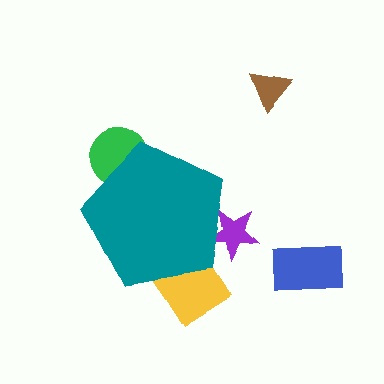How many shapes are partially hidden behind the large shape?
3 shapes are partially hidden.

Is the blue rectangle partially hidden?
No, the blue rectangle is fully visible.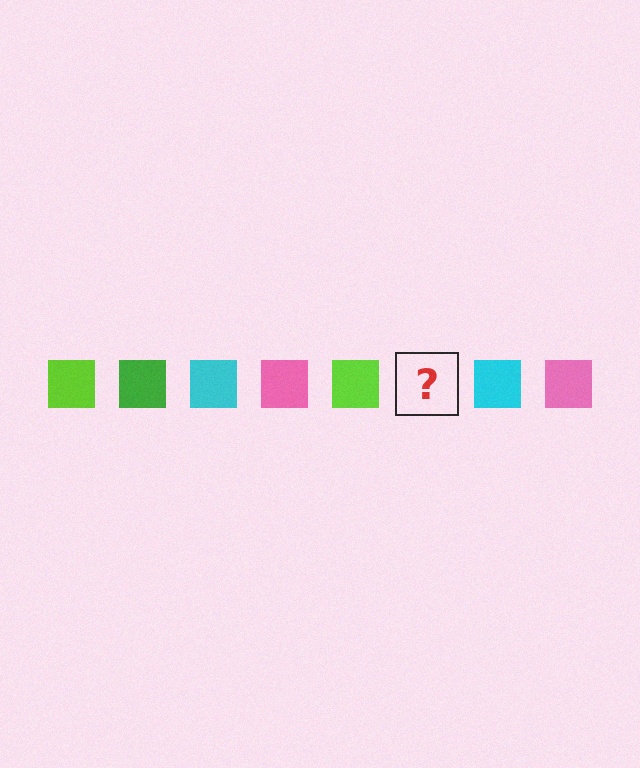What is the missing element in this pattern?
The missing element is a green square.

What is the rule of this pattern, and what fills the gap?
The rule is that the pattern cycles through lime, green, cyan, pink squares. The gap should be filled with a green square.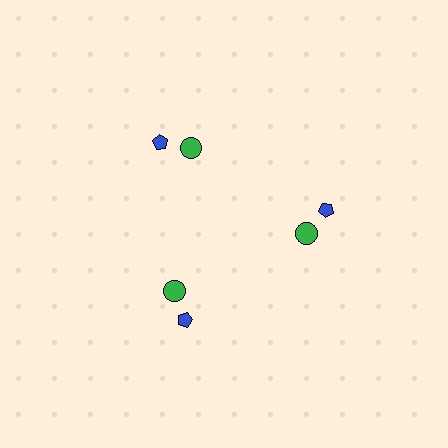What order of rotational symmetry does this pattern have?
This pattern has 3-fold rotational symmetry.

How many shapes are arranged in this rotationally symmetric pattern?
There are 6 shapes, arranged in 3 groups of 2.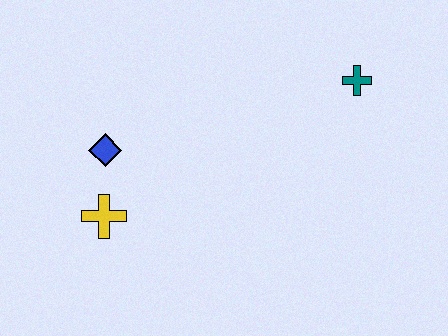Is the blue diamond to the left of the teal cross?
Yes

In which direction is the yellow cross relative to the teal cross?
The yellow cross is to the left of the teal cross.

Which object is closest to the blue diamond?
The yellow cross is closest to the blue diamond.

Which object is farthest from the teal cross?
The yellow cross is farthest from the teal cross.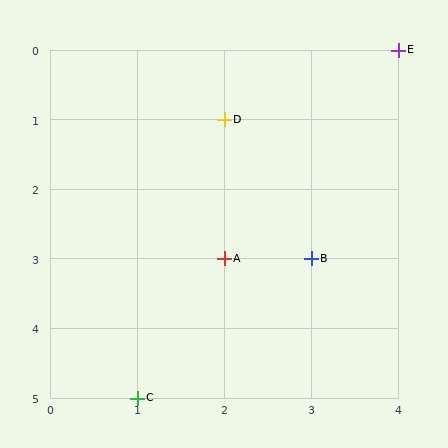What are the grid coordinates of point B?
Point B is at grid coordinates (3, 3).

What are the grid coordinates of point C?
Point C is at grid coordinates (1, 5).